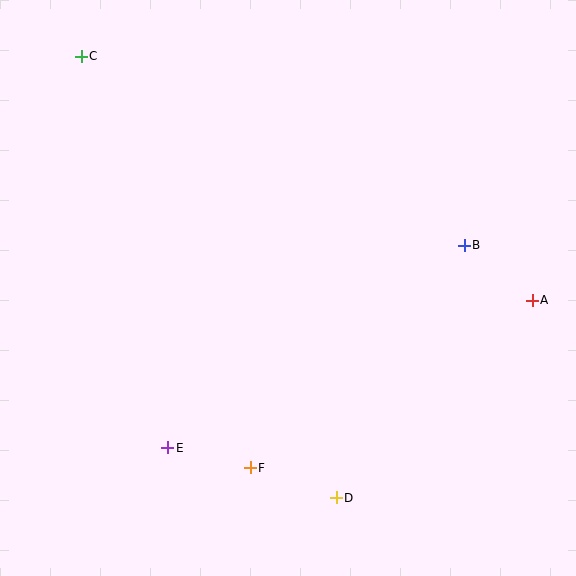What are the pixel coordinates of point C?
Point C is at (81, 56).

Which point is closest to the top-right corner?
Point B is closest to the top-right corner.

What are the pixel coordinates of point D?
Point D is at (336, 498).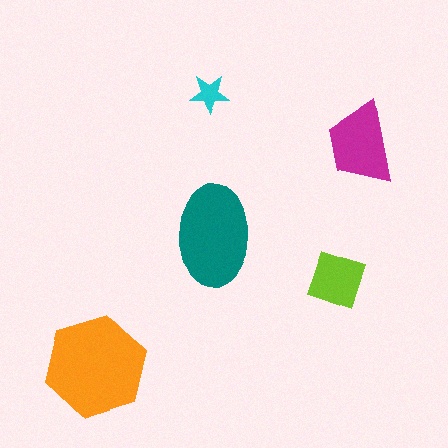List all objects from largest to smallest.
The orange hexagon, the teal ellipse, the magenta trapezoid, the lime square, the cyan star.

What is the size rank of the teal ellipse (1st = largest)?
2nd.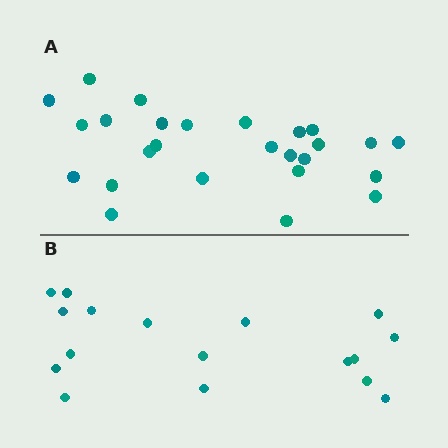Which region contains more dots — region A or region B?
Region A (the top region) has more dots.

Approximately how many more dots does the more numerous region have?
Region A has roughly 8 or so more dots than region B.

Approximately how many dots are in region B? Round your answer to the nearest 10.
About 20 dots. (The exact count is 17, which rounds to 20.)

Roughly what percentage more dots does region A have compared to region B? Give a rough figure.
About 55% more.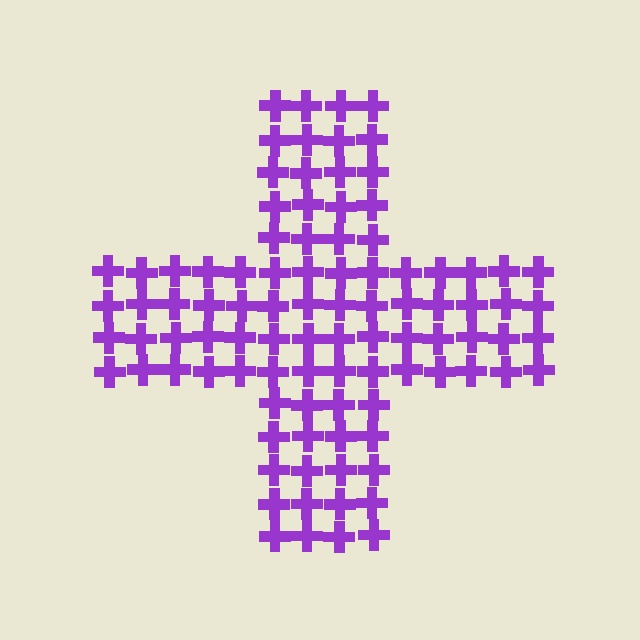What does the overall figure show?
The overall figure shows a cross.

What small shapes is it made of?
It is made of small crosses.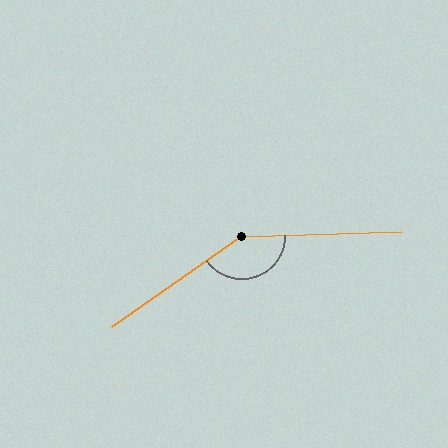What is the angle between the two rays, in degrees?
Approximately 147 degrees.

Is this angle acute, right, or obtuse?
It is obtuse.